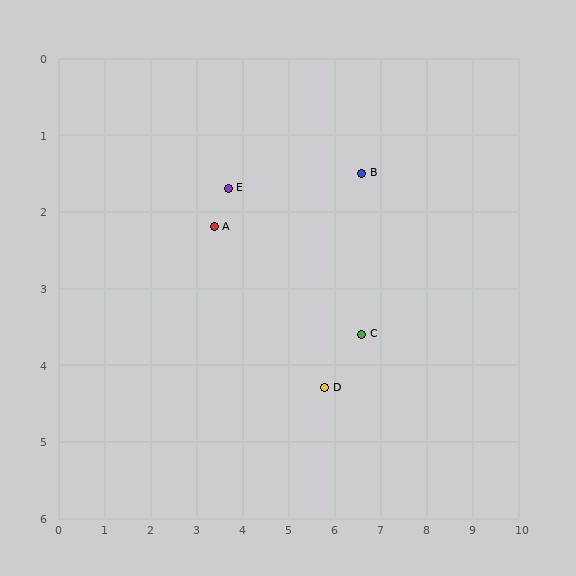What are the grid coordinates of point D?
Point D is at approximately (5.8, 4.3).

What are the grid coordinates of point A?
Point A is at approximately (3.4, 2.2).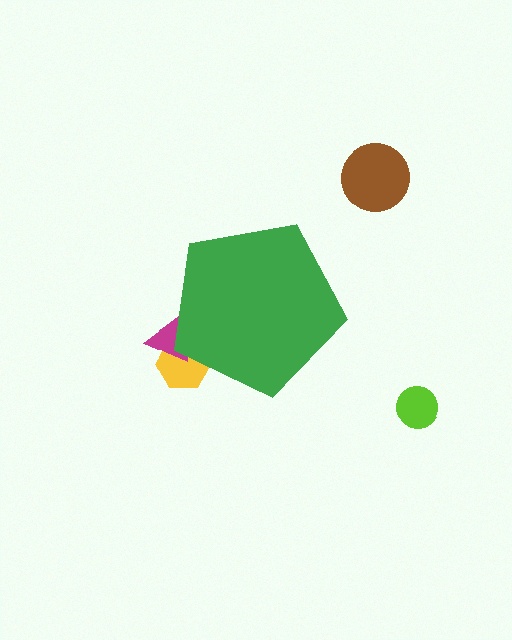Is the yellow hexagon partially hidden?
Yes, the yellow hexagon is partially hidden behind the green pentagon.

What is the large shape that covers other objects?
A green pentagon.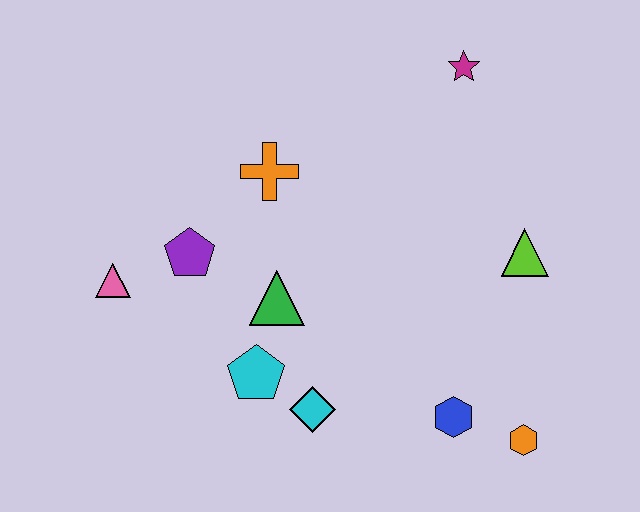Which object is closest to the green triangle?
The cyan pentagon is closest to the green triangle.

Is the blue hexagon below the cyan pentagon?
Yes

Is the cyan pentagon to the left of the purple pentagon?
No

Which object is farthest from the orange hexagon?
The pink triangle is farthest from the orange hexagon.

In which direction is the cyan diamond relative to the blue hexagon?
The cyan diamond is to the left of the blue hexagon.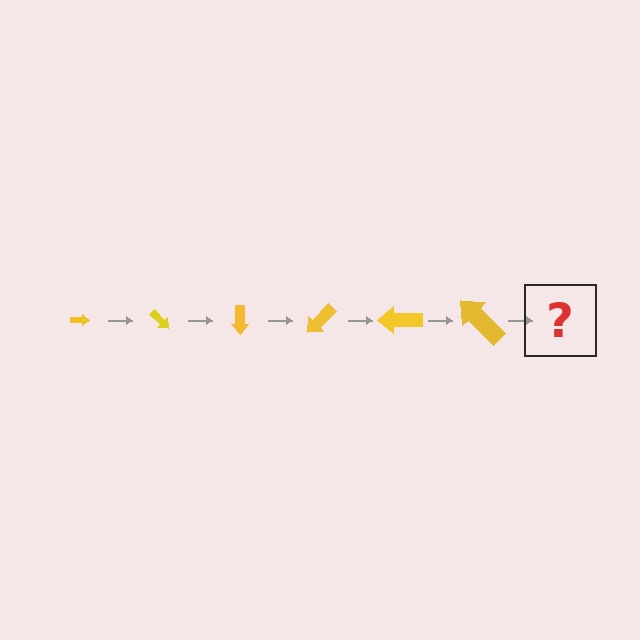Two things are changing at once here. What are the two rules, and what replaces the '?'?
The two rules are that the arrow grows larger each step and it rotates 45 degrees each step. The '?' should be an arrow, larger than the previous one and rotated 270 degrees from the start.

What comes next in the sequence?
The next element should be an arrow, larger than the previous one and rotated 270 degrees from the start.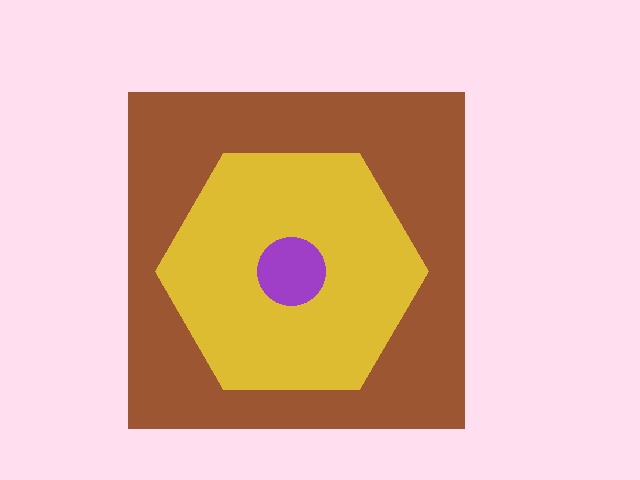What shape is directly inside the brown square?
The yellow hexagon.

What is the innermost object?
The purple circle.